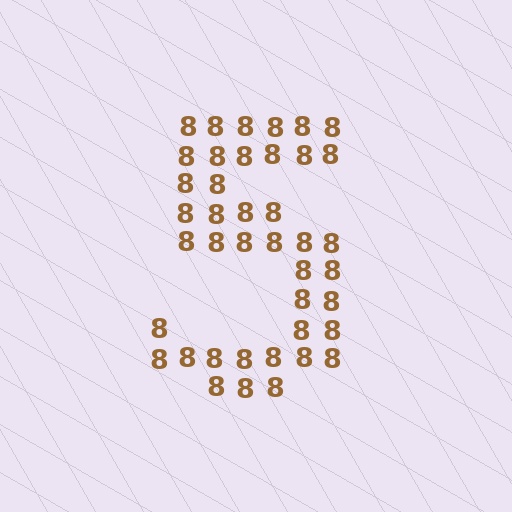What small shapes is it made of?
It is made of small digit 8's.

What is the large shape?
The large shape is the digit 5.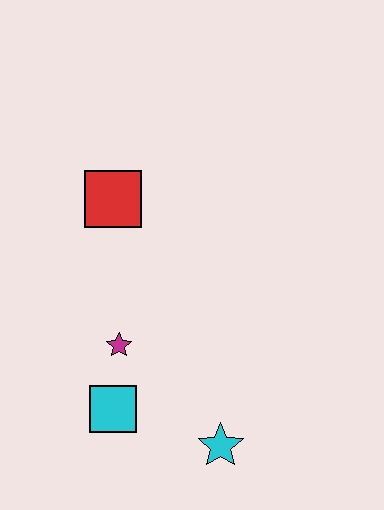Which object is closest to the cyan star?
The cyan square is closest to the cyan star.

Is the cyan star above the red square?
No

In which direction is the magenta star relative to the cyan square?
The magenta star is above the cyan square.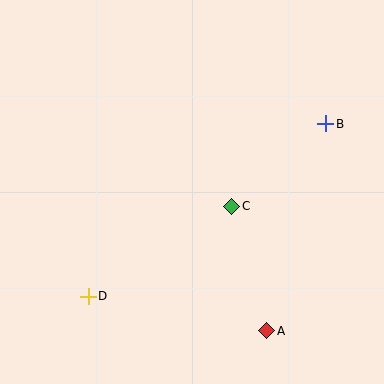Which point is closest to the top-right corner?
Point B is closest to the top-right corner.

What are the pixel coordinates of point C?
Point C is at (232, 206).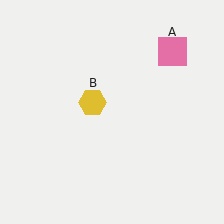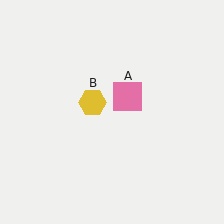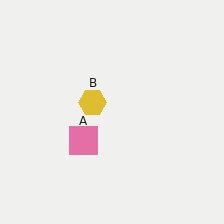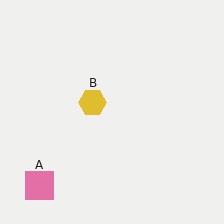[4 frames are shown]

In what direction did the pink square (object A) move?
The pink square (object A) moved down and to the left.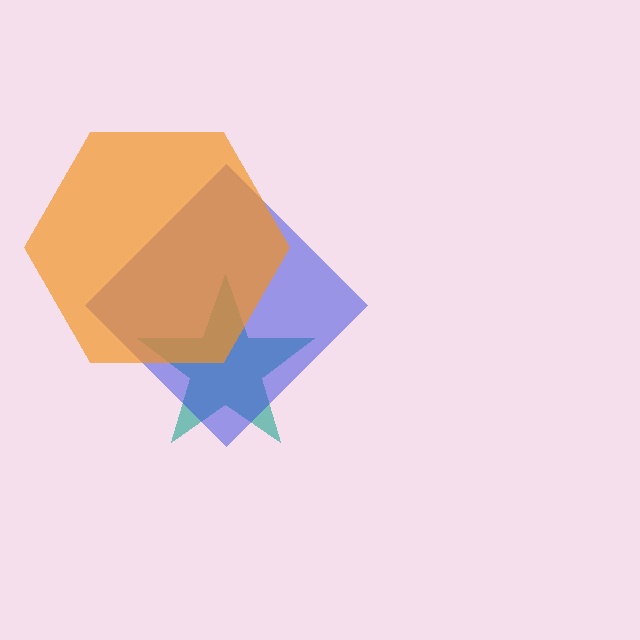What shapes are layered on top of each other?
The layered shapes are: a teal star, a blue diamond, an orange hexagon.